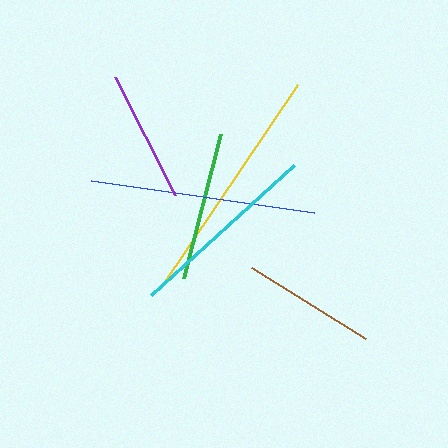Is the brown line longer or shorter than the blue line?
The blue line is longer than the brown line.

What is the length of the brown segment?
The brown segment is approximately 134 pixels long.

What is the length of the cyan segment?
The cyan segment is approximately 193 pixels long.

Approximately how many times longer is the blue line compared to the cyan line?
The blue line is approximately 1.2 times the length of the cyan line.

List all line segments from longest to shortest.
From longest to shortest: yellow, blue, cyan, green, brown, purple.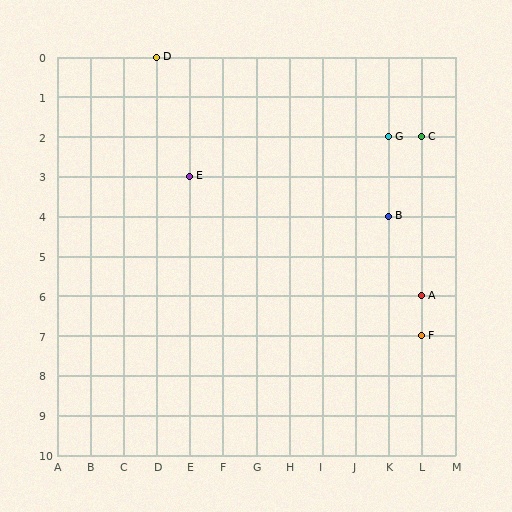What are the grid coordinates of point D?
Point D is at grid coordinates (D, 0).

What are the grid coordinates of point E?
Point E is at grid coordinates (E, 3).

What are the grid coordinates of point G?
Point G is at grid coordinates (K, 2).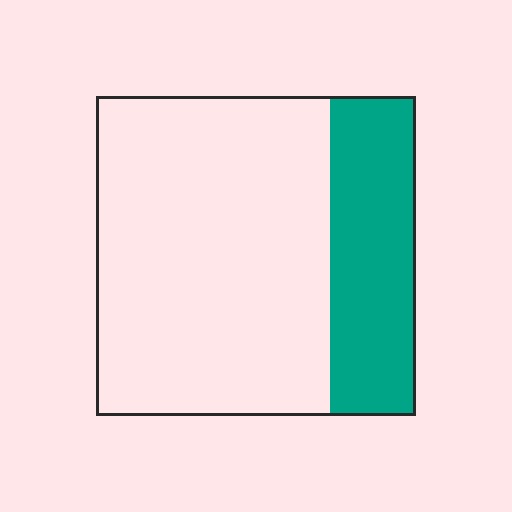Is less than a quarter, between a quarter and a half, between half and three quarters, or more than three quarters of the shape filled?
Between a quarter and a half.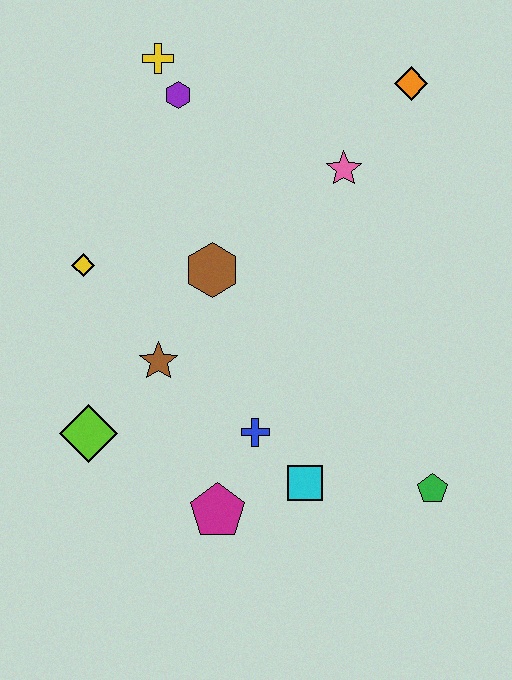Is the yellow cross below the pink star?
No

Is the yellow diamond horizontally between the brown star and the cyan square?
No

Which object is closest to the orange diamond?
The pink star is closest to the orange diamond.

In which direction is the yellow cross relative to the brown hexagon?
The yellow cross is above the brown hexagon.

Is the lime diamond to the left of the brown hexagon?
Yes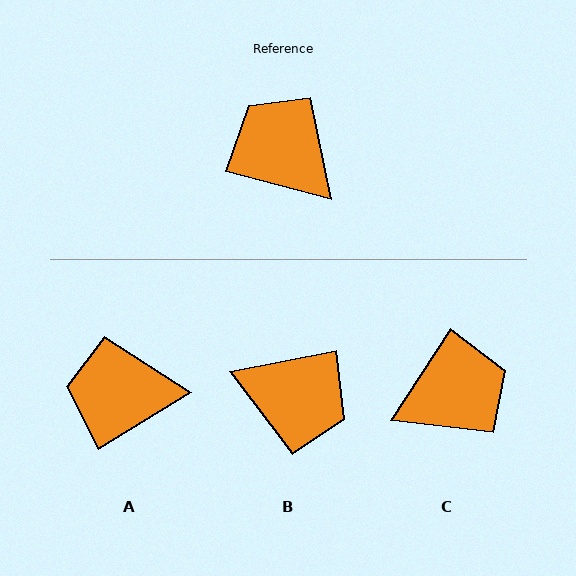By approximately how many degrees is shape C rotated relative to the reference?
Approximately 108 degrees clockwise.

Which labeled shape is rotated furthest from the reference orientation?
B, about 154 degrees away.